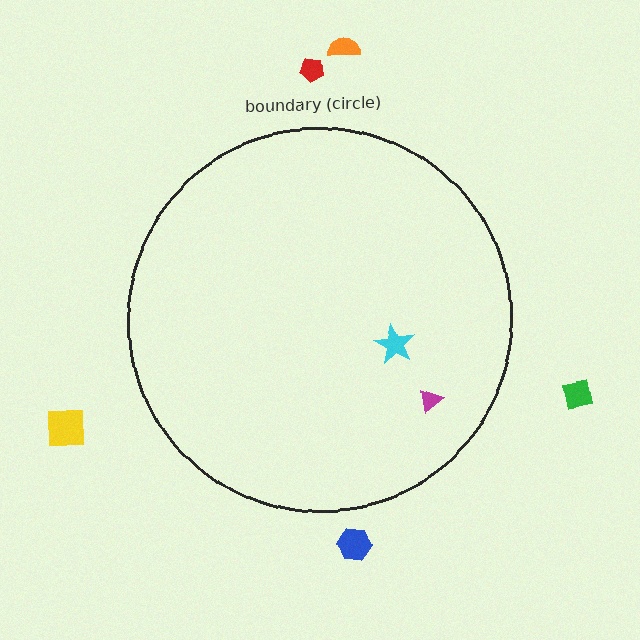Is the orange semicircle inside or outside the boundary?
Outside.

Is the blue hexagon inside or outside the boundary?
Outside.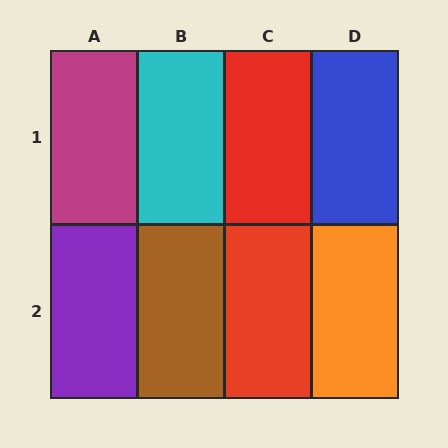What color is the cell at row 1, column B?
Cyan.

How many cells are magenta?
1 cell is magenta.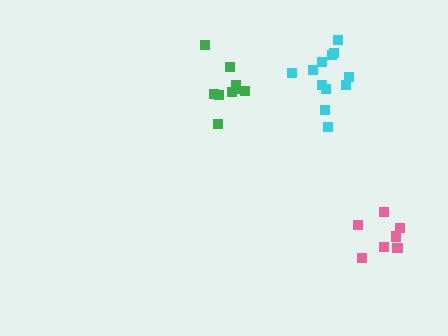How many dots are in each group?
Group 1: 12 dots, Group 2: 9 dots, Group 3: 7 dots (28 total).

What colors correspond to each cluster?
The clusters are colored: cyan, green, pink.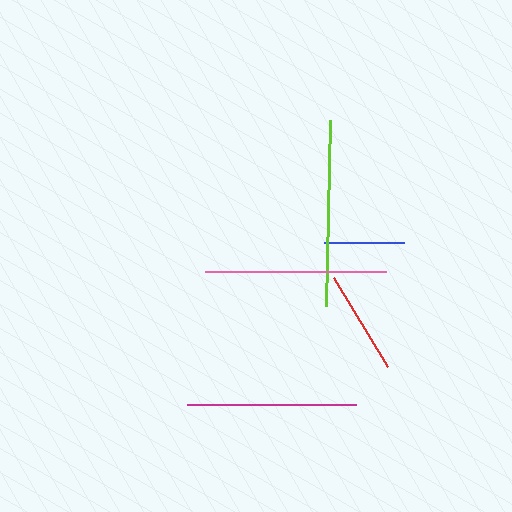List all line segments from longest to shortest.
From longest to shortest: lime, pink, magenta, red, blue.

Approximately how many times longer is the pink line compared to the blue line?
The pink line is approximately 2.3 times the length of the blue line.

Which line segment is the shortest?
The blue line is the shortest at approximately 80 pixels.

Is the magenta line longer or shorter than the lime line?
The lime line is longer than the magenta line.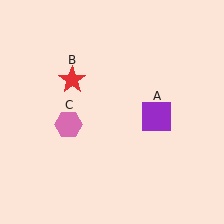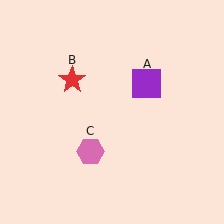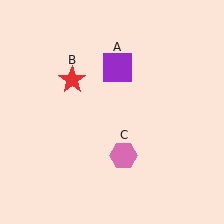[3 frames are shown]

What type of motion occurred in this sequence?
The purple square (object A), pink hexagon (object C) rotated counterclockwise around the center of the scene.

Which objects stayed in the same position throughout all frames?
Red star (object B) remained stationary.